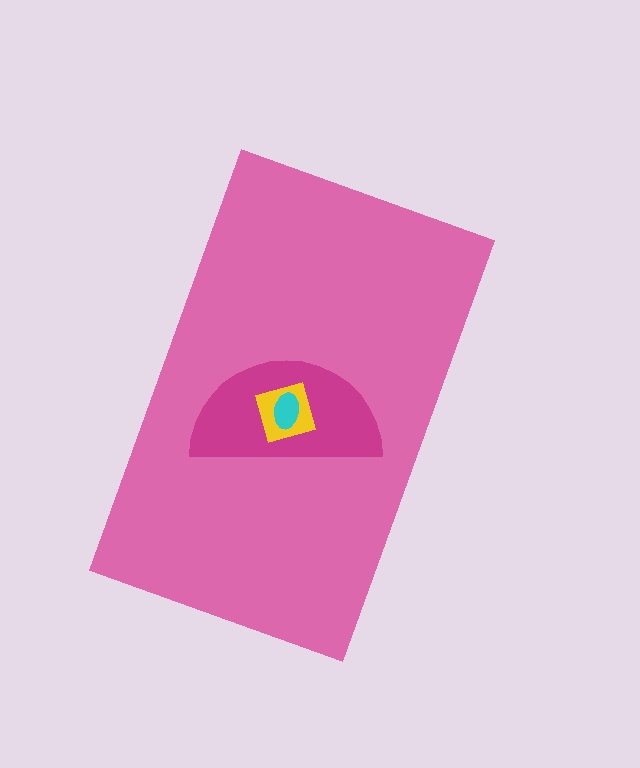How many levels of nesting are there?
4.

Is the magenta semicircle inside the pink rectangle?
Yes.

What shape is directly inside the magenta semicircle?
The yellow diamond.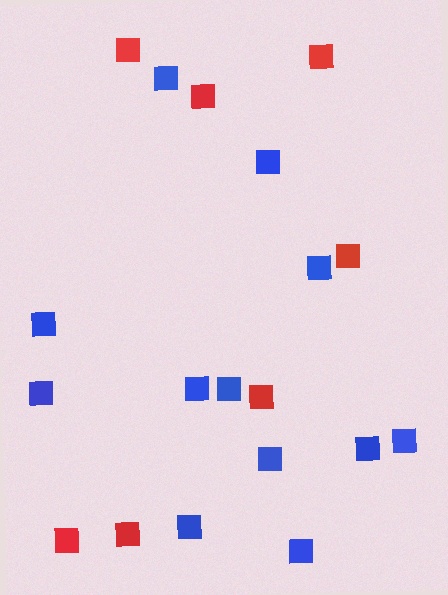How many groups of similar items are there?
There are 2 groups: one group of red squares (7) and one group of blue squares (12).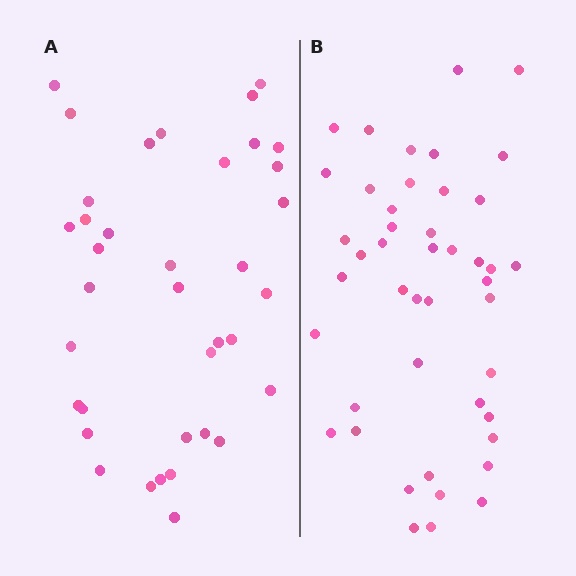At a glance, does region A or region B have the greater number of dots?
Region B (the right region) has more dots.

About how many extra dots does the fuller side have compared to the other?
Region B has roughly 8 or so more dots than region A.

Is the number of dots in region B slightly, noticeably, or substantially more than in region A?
Region B has only slightly more — the two regions are fairly close. The ratio is roughly 1.2 to 1.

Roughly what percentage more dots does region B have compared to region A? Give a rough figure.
About 20% more.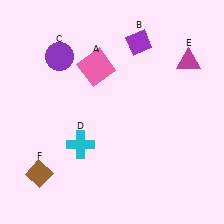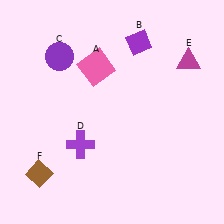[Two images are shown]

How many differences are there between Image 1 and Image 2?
There is 1 difference between the two images.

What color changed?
The cross (D) changed from cyan in Image 1 to purple in Image 2.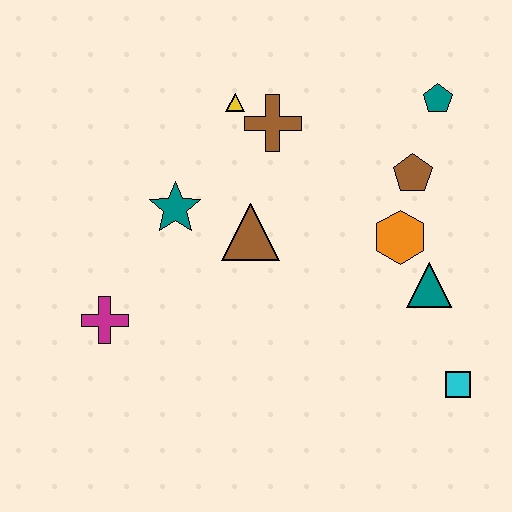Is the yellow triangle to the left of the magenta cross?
No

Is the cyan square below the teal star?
Yes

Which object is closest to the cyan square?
The teal triangle is closest to the cyan square.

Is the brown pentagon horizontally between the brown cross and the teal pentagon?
Yes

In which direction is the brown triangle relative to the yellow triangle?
The brown triangle is below the yellow triangle.